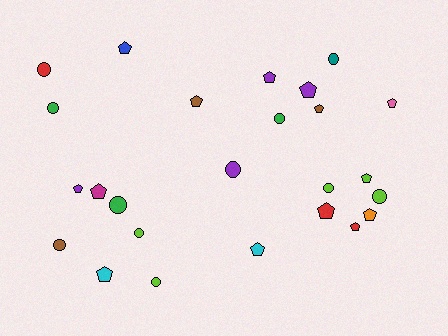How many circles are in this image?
There are 11 circles.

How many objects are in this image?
There are 25 objects.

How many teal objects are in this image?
There is 1 teal object.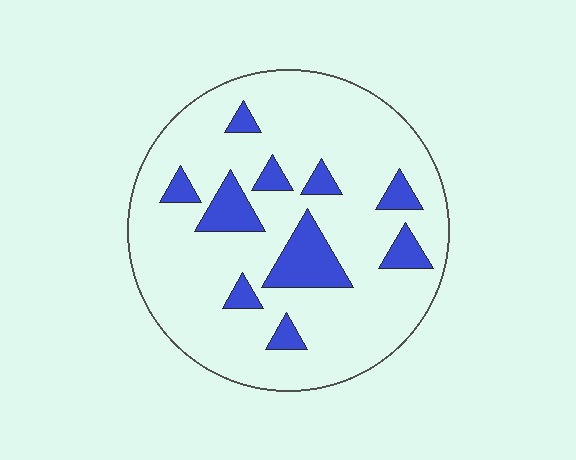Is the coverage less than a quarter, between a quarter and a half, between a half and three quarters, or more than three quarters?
Less than a quarter.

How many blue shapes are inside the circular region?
10.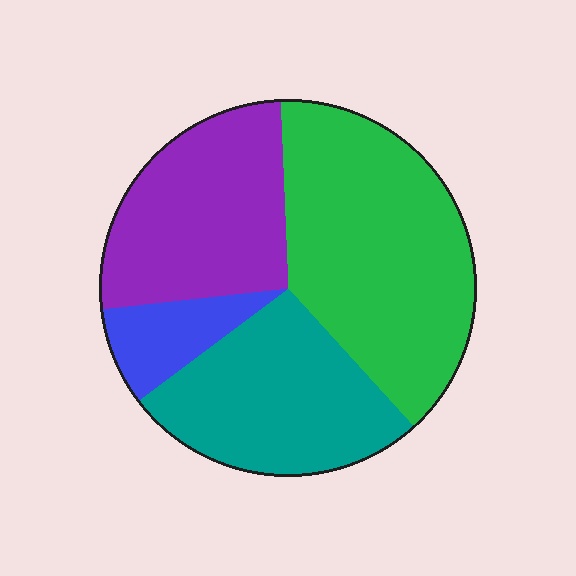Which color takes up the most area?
Green, at roughly 40%.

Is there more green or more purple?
Green.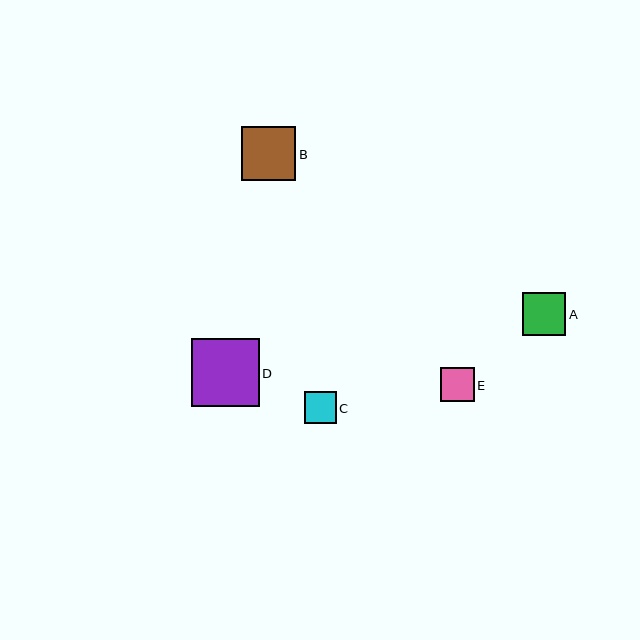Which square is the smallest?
Square C is the smallest with a size of approximately 32 pixels.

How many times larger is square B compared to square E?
Square B is approximately 1.6 times the size of square E.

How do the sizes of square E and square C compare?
Square E and square C are approximately the same size.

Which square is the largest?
Square D is the largest with a size of approximately 68 pixels.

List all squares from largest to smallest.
From largest to smallest: D, B, A, E, C.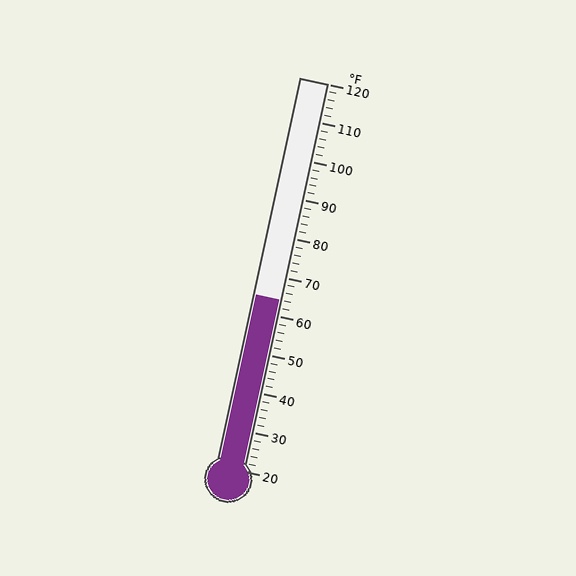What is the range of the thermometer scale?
The thermometer scale ranges from 20°F to 120°F.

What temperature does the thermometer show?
The thermometer shows approximately 64°F.